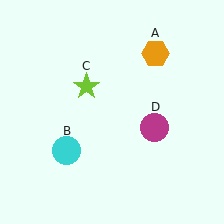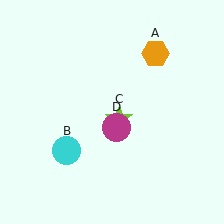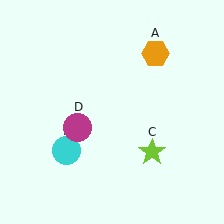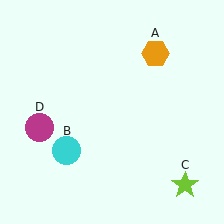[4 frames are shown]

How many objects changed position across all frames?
2 objects changed position: lime star (object C), magenta circle (object D).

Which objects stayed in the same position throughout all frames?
Orange hexagon (object A) and cyan circle (object B) remained stationary.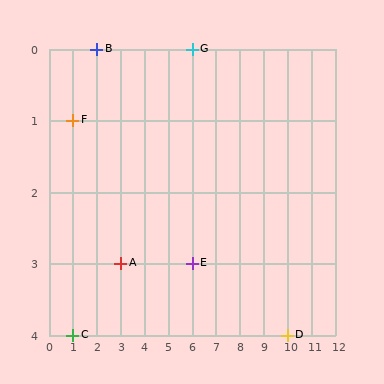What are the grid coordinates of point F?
Point F is at grid coordinates (1, 1).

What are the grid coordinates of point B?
Point B is at grid coordinates (2, 0).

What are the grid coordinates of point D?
Point D is at grid coordinates (10, 4).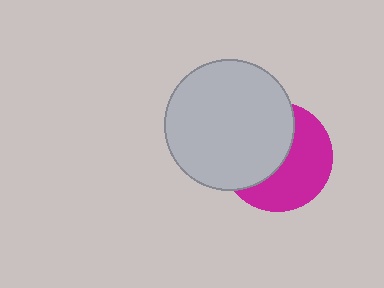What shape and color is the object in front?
The object in front is a light gray circle.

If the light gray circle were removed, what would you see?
You would see the complete magenta circle.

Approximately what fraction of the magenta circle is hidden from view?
Roughly 50% of the magenta circle is hidden behind the light gray circle.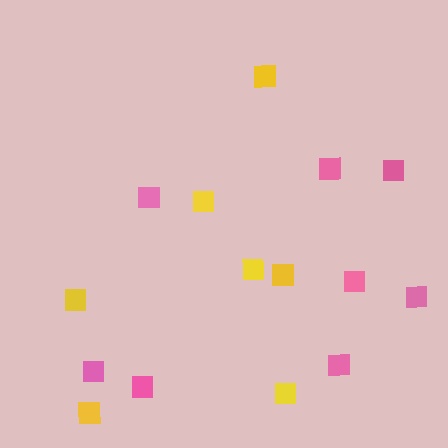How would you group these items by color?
There are 2 groups: one group of pink squares (8) and one group of yellow squares (7).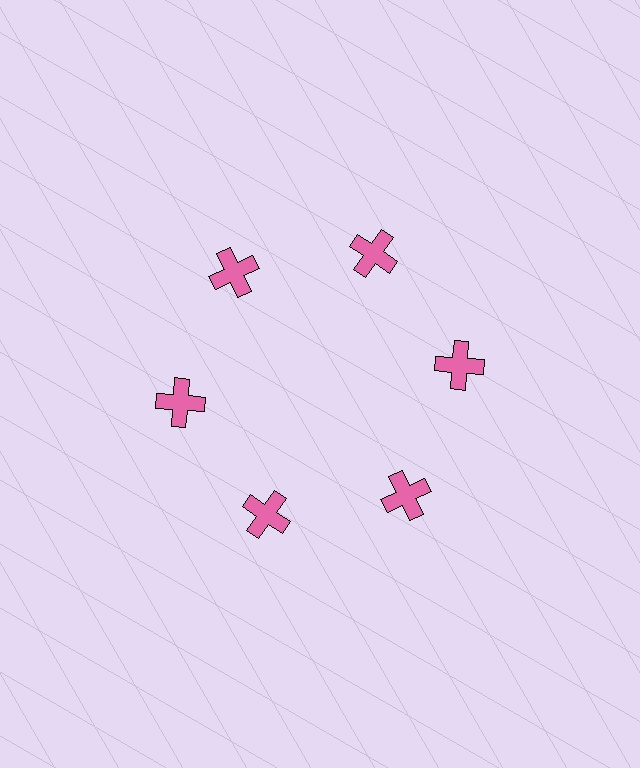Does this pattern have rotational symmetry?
Yes, this pattern has 6-fold rotational symmetry. It looks the same after rotating 60 degrees around the center.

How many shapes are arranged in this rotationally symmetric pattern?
There are 6 shapes, arranged in 6 groups of 1.